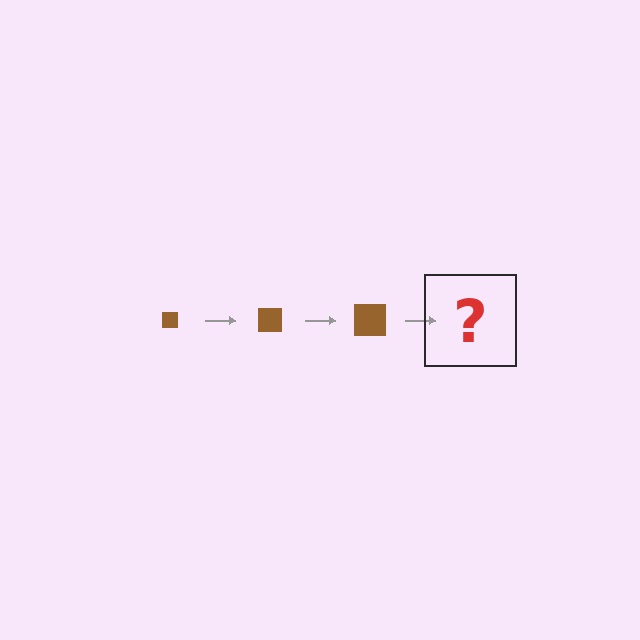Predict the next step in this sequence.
The next step is a brown square, larger than the previous one.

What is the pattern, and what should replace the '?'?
The pattern is that the square gets progressively larger each step. The '?' should be a brown square, larger than the previous one.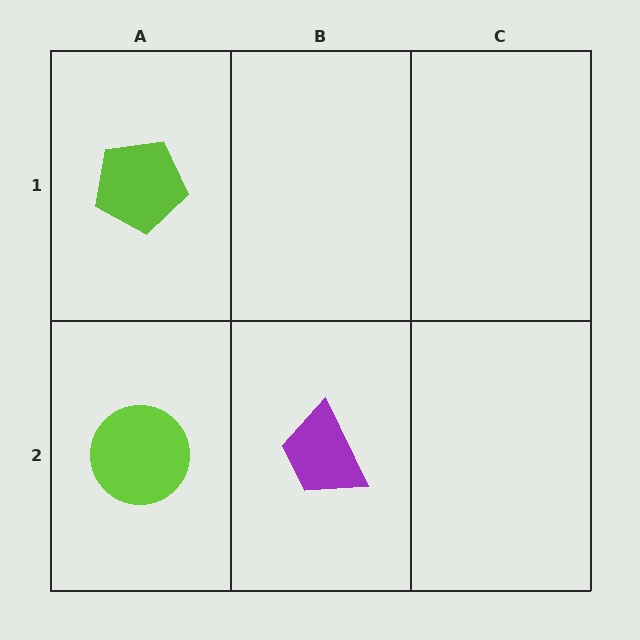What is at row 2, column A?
A lime circle.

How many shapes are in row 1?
1 shape.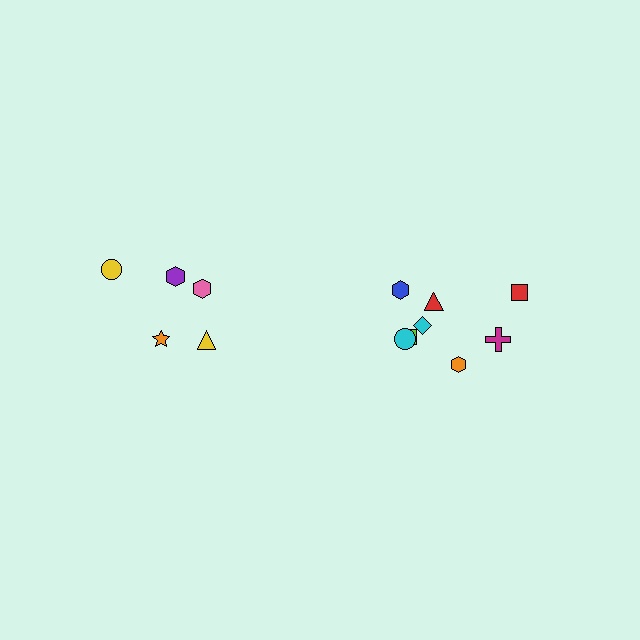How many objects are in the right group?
There are 8 objects.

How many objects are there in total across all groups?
There are 13 objects.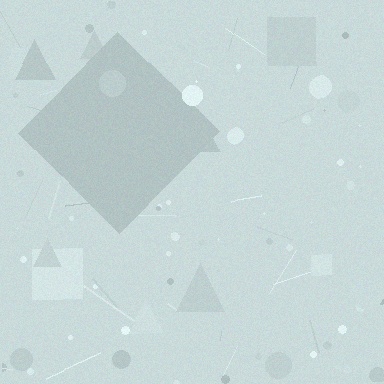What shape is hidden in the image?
A diamond is hidden in the image.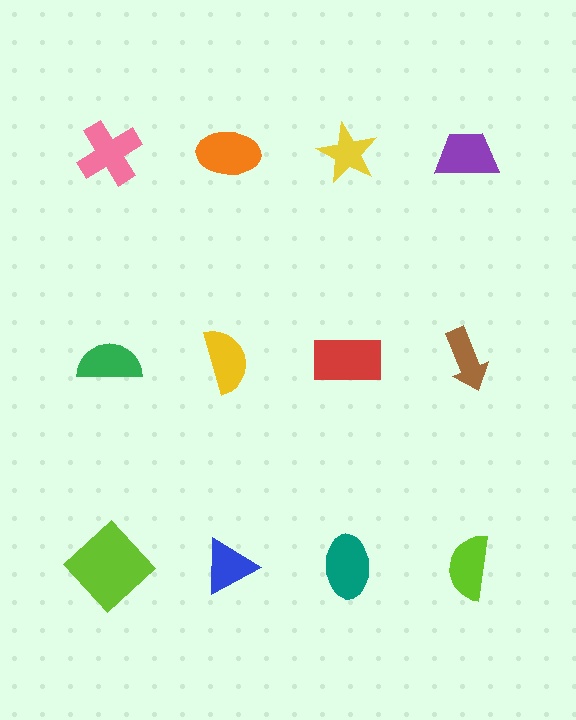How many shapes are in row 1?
4 shapes.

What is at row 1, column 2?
An orange ellipse.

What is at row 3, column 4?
A lime semicircle.